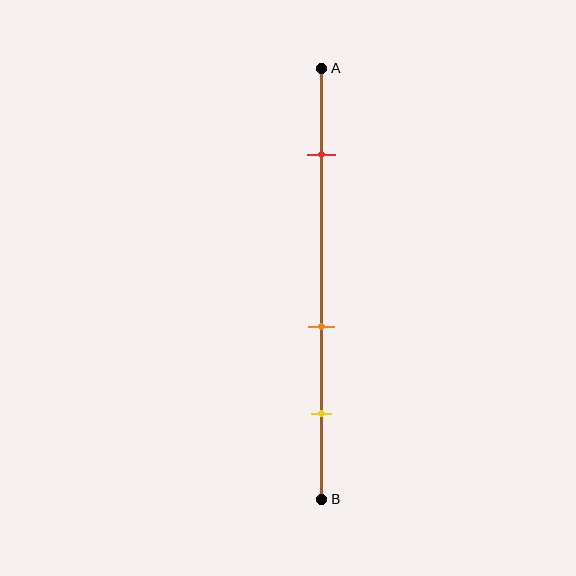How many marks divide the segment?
There are 3 marks dividing the segment.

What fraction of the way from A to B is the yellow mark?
The yellow mark is approximately 80% (0.8) of the way from A to B.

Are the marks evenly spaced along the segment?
No, the marks are not evenly spaced.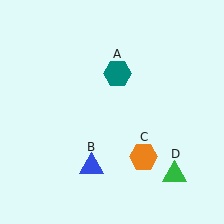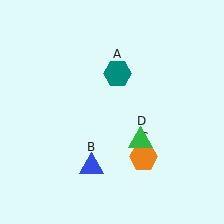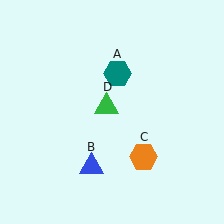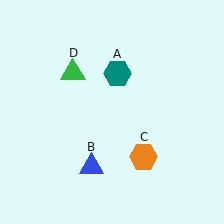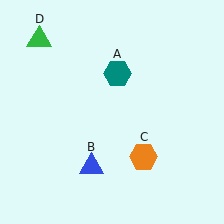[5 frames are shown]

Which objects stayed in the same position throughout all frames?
Teal hexagon (object A) and blue triangle (object B) and orange hexagon (object C) remained stationary.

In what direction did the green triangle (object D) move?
The green triangle (object D) moved up and to the left.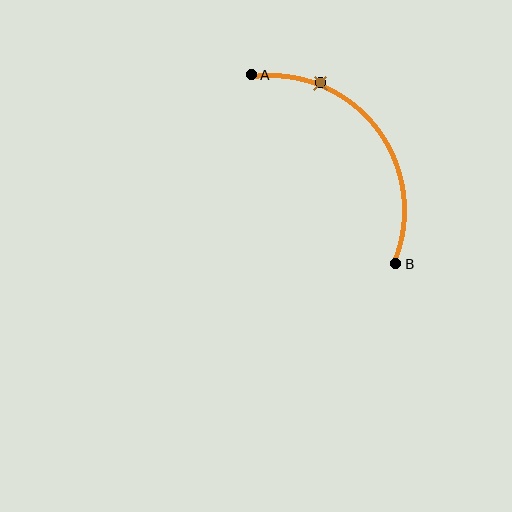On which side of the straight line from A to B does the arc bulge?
The arc bulges above and to the right of the straight line connecting A and B.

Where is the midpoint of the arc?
The arc midpoint is the point on the curve farthest from the straight line joining A and B. It sits above and to the right of that line.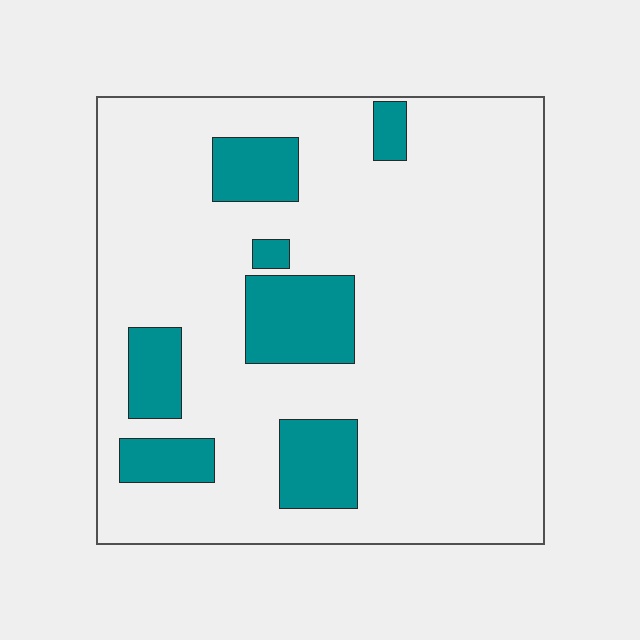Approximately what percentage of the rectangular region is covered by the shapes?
Approximately 15%.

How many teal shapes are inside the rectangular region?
7.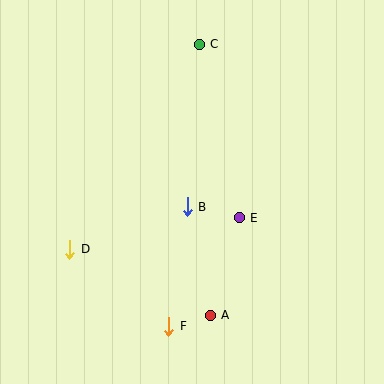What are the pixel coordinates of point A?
Point A is at (210, 315).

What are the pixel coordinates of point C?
Point C is at (199, 44).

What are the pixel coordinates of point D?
Point D is at (70, 249).